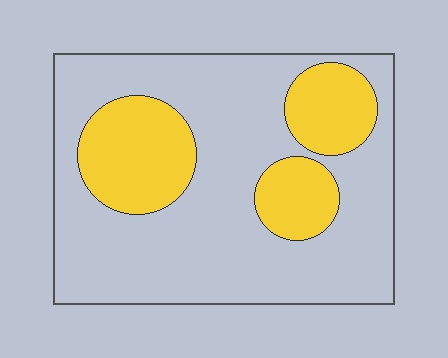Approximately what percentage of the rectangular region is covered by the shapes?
Approximately 30%.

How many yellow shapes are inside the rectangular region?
3.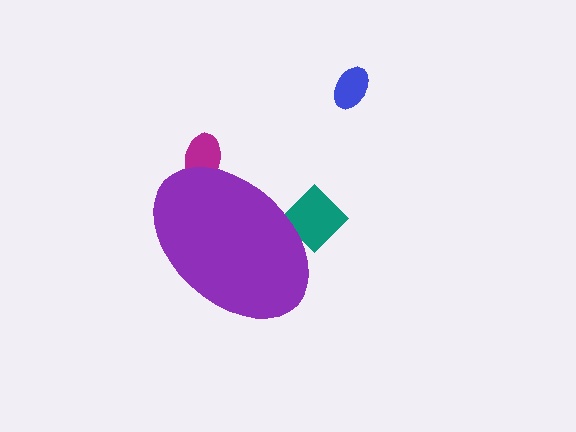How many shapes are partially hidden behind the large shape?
2 shapes are partially hidden.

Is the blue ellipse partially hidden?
No, the blue ellipse is fully visible.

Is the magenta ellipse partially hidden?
Yes, the magenta ellipse is partially hidden behind the purple ellipse.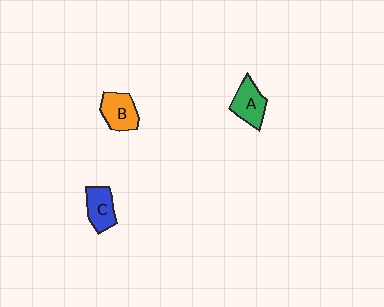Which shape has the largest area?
Shape B (orange).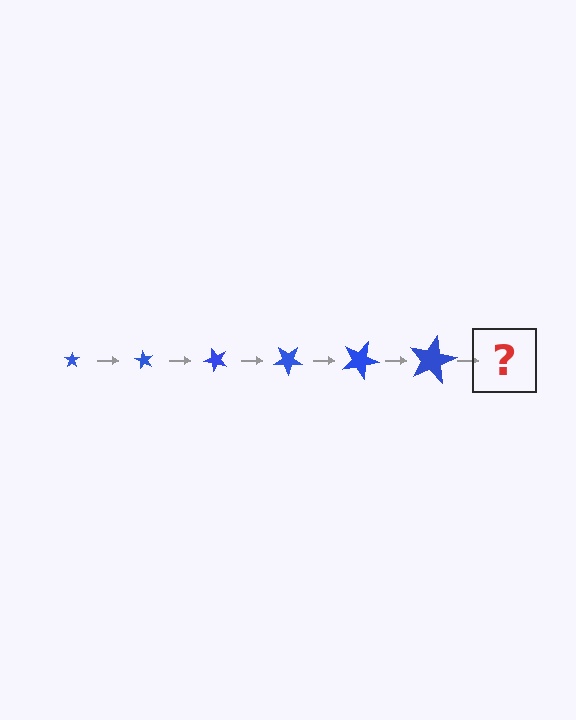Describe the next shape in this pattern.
It should be a star, larger than the previous one and rotated 360 degrees from the start.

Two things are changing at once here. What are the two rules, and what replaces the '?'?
The two rules are that the star grows larger each step and it rotates 60 degrees each step. The '?' should be a star, larger than the previous one and rotated 360 degrees from the start.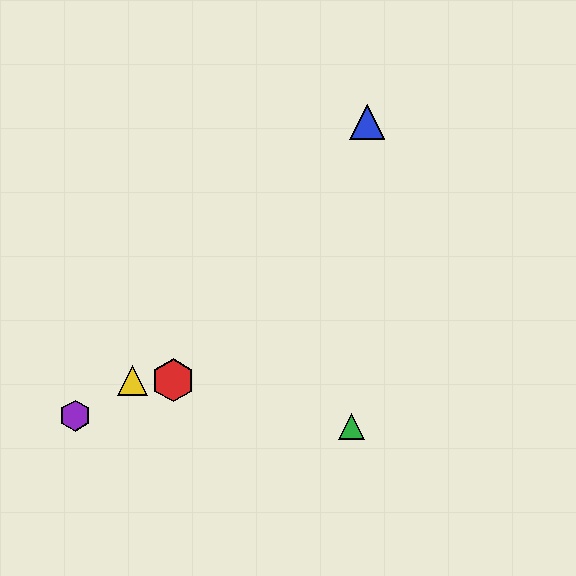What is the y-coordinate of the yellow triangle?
The yellow triangle is at y≈380.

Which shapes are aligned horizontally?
The red hexagon, the yellow triangle are aligned horizontally.